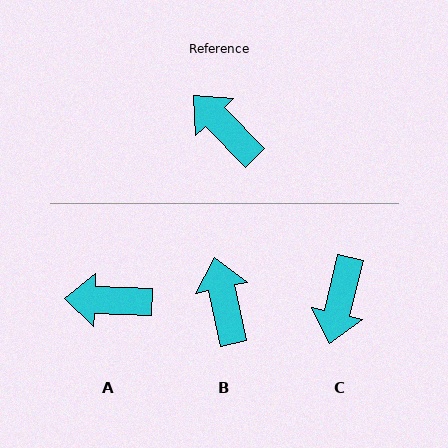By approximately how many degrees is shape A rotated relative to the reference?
Approximately 43 degrees counter-clockwise.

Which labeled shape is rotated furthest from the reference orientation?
C, about 122 degrees away.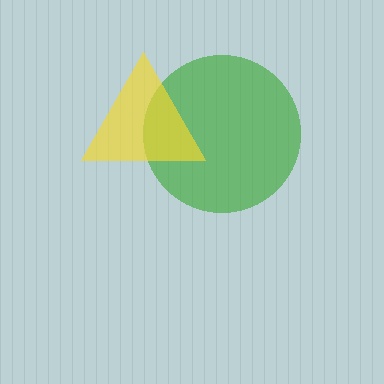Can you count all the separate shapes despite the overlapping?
Yes, there are 2 separate shapes.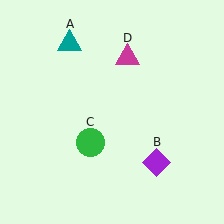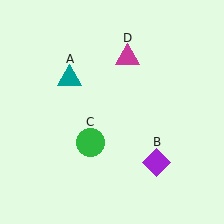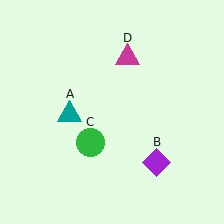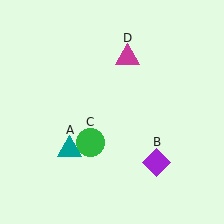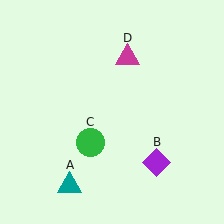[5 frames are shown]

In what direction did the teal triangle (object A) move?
The teal triangle (object A) moved down.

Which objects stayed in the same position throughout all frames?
Purple diamond (object B) and green circle (object C) and magenta triangle (object D) remained stationary.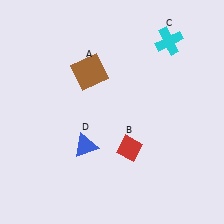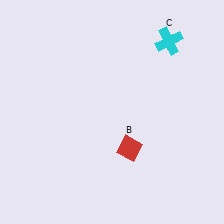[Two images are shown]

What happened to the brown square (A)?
The brown square (A) was removed in Image 2. It was in the top-left area of Image 1.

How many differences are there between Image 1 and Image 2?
There are 2 differences between the two images.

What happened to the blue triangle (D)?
The blue triangle (D) was removed in Image 2. It was in the bottom-left area of Image 1.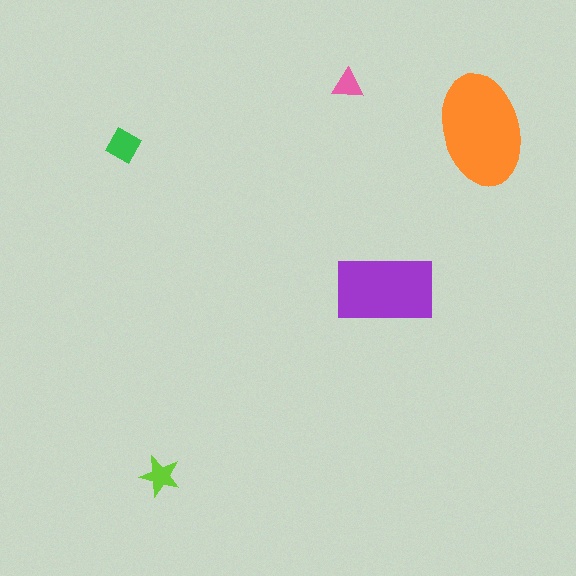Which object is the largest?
The orange ellipse.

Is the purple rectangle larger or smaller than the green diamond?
Larger.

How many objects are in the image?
There are 5 objects in the image.